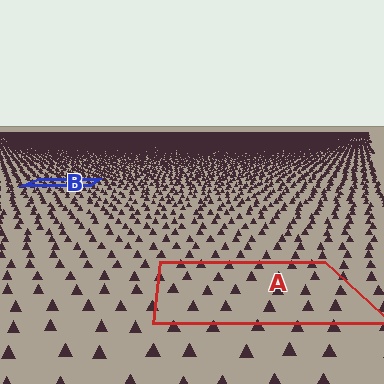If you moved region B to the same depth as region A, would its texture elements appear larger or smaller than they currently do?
They would appear larger. At a closer depth, the same texture elements are projected at a bigger on-screen size.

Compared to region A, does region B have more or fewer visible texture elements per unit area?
Region B has more texture elements per unit area — they are packed more densely because it is farther away.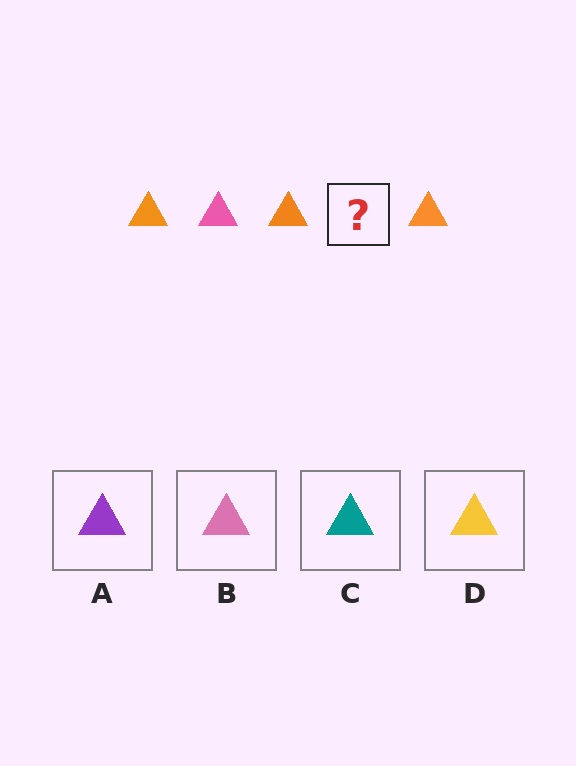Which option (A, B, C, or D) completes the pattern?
B.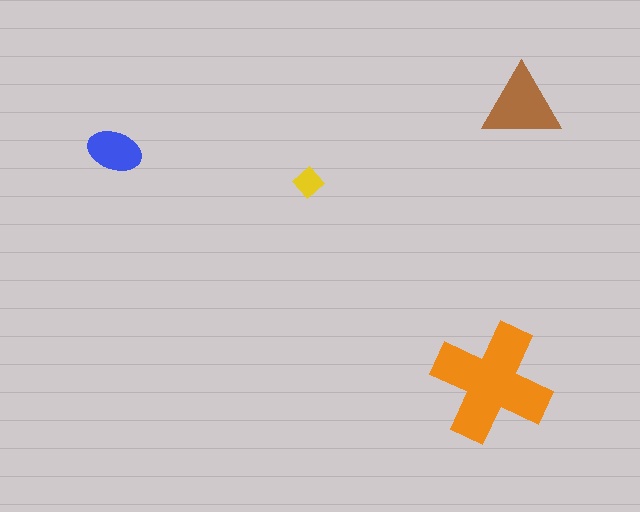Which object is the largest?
The orange cross.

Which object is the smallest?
The yellow diamond.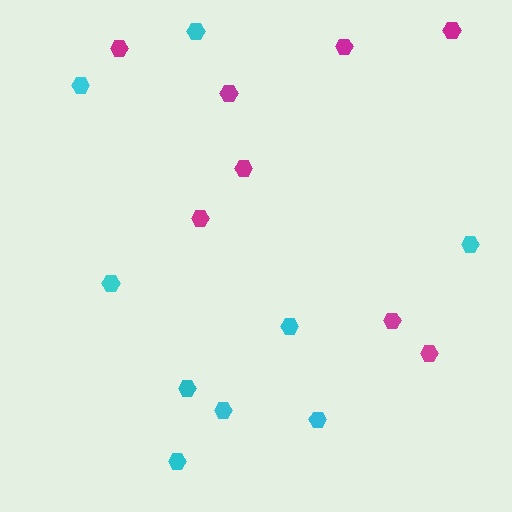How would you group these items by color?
There are 2 groups: one group of magenta hexagons (8) and one group of cyan hexagons (9).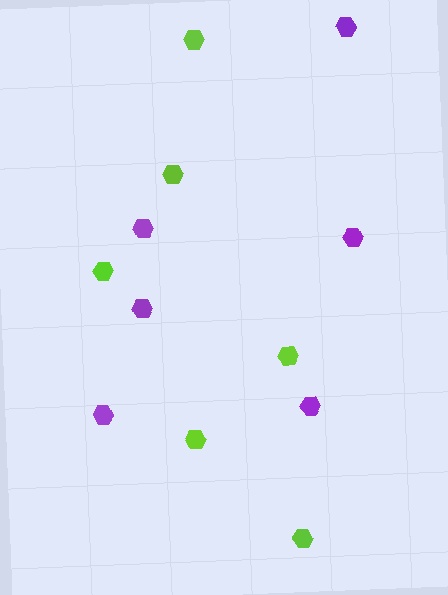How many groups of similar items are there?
There are 2 groups: one group of lime hexagons (6) and one group of purple hexagons (6).